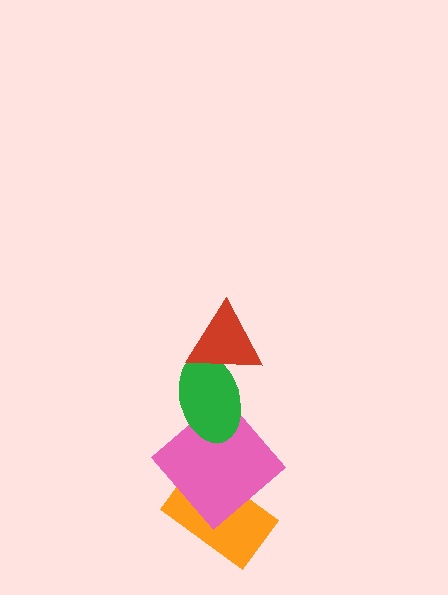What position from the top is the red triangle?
The red triangle is 1st from the top.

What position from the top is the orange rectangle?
The orange rectangle is 4th from the top.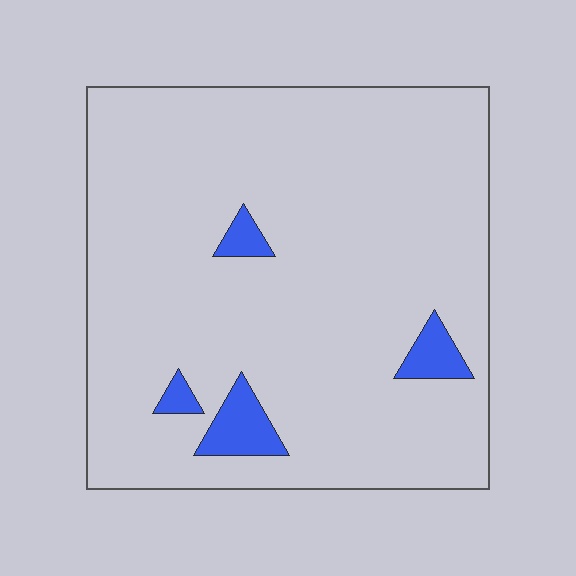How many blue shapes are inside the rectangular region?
4.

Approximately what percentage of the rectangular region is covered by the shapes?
Approximately 5%.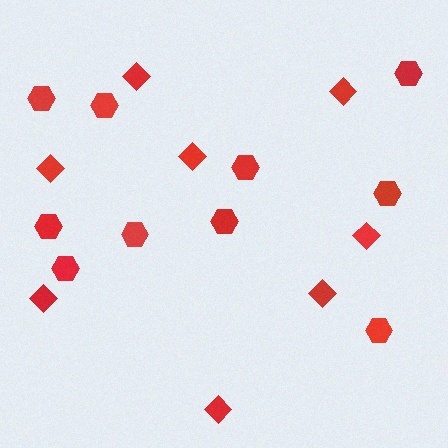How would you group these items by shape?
There are 2 groups: one group of hexagons (10) and one group of diamonds (8).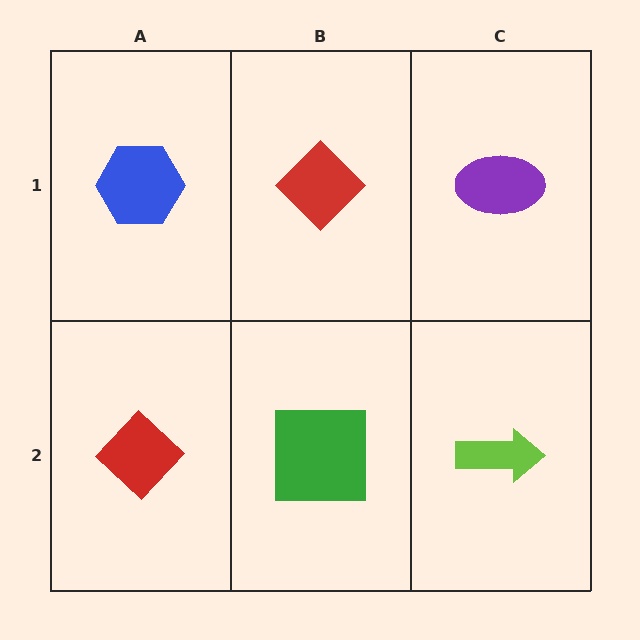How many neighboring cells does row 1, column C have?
2.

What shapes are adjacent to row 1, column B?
A green square (row 2, column B), a blue hexagon (row 1, column A), a purple ellipse (row 1, column C).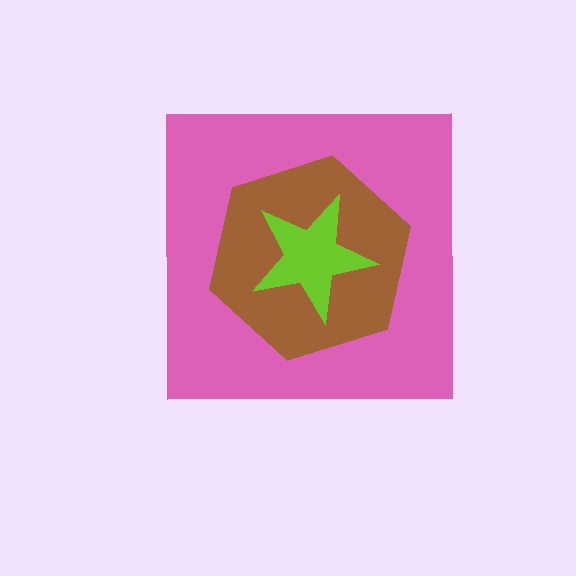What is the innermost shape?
The lime star.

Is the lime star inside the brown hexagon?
Yes.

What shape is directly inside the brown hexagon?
The lime star.